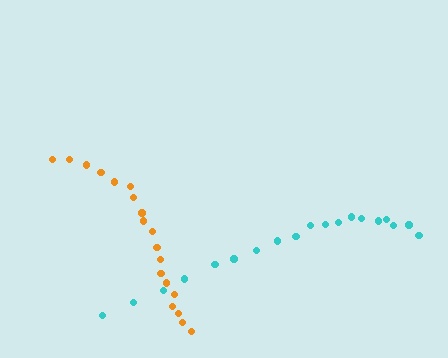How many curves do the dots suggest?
There are 2 distinct paths.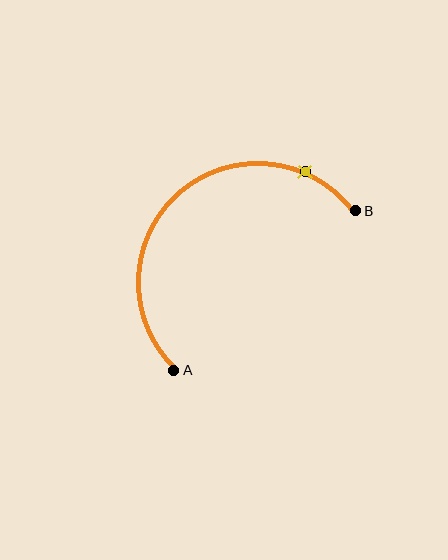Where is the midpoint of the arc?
The arc midpoint is the point on the curve farthest from the straight line joining A and B. It sits above and to the left of that line.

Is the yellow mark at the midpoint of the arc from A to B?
No. The yellow mark lies on the arc but is closer to endpoint B. The arc midpoint would be at the point on the curve equidistant along the arc from both A and B.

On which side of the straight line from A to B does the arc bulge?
The arc bulges above and to the left of the straight line connecting A and B.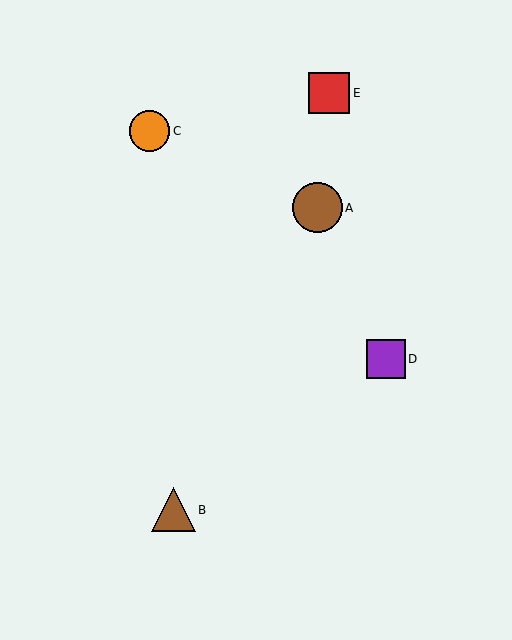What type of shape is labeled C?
Shape C is an orange circle.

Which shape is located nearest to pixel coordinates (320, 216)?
The brown circle (labeled A) at (317, 208) is nearest to that location.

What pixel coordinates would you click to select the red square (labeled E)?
Click at (329, 93) to select the red square E.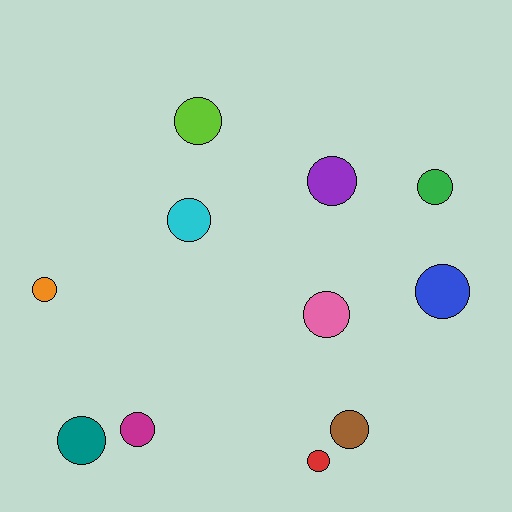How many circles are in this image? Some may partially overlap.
There are 11 circles.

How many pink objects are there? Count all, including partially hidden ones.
There is 1 pink object.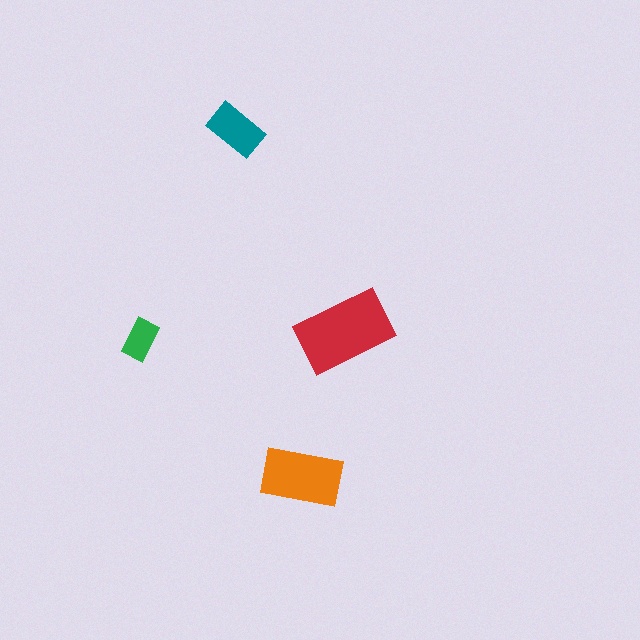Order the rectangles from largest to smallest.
the red one, the orange one, the teal one, the green one.